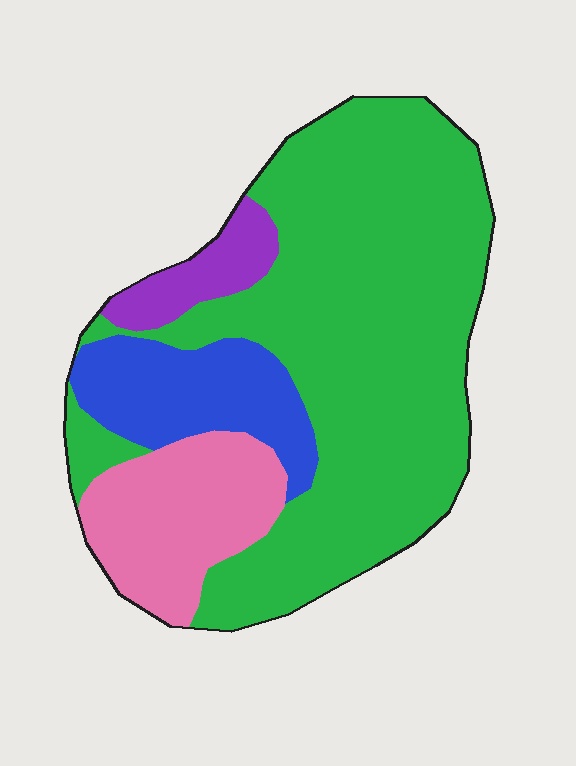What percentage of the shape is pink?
Pink takes up about one sixth (1/6) of the shape.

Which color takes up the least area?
Purple, at roughly 5%.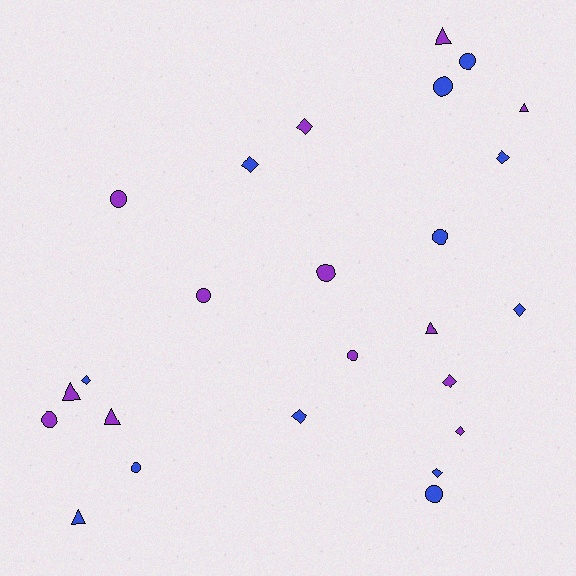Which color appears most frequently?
Purple, with 13 objects.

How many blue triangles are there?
There is 1 blue triangle.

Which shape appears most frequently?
Circle, with 10 objects.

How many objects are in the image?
There are 25 objects.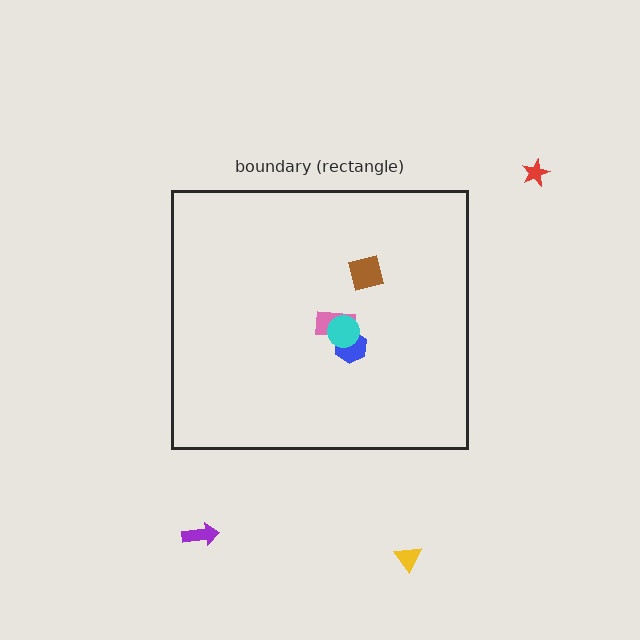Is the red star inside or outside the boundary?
Outside.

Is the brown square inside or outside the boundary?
Inside.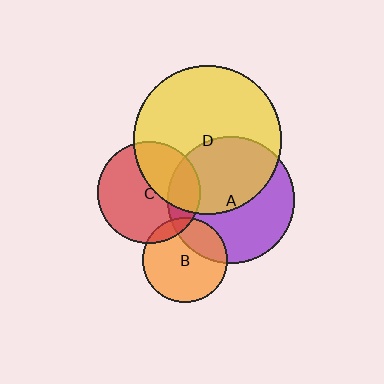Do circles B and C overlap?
Yes.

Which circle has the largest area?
Circle D (yellow).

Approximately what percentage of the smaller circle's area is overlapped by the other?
Approximately 10%.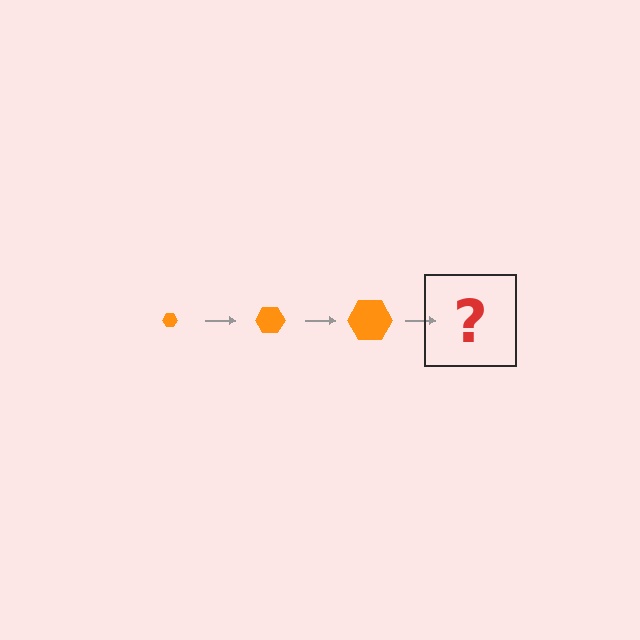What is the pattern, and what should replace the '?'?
The pattern is that the hexagon gets progressively larger each step. The '?' should be an orange hexagon, larger than the previous one.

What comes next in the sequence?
The next element should be an orange hexagon, larger than the previous one.